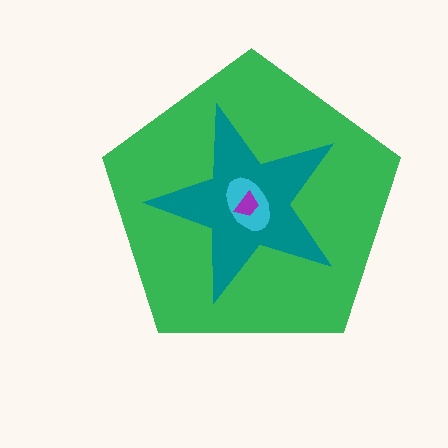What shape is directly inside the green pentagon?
The teal star.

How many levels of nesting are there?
4.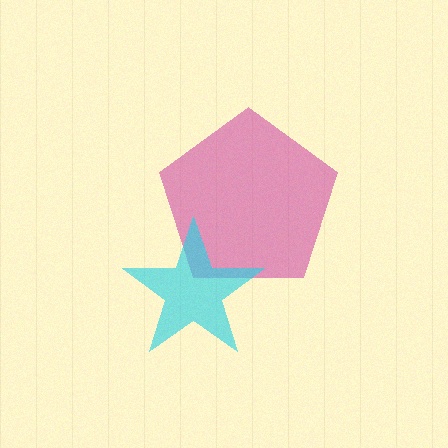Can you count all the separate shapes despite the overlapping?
Yes, there are 2 separate shapes.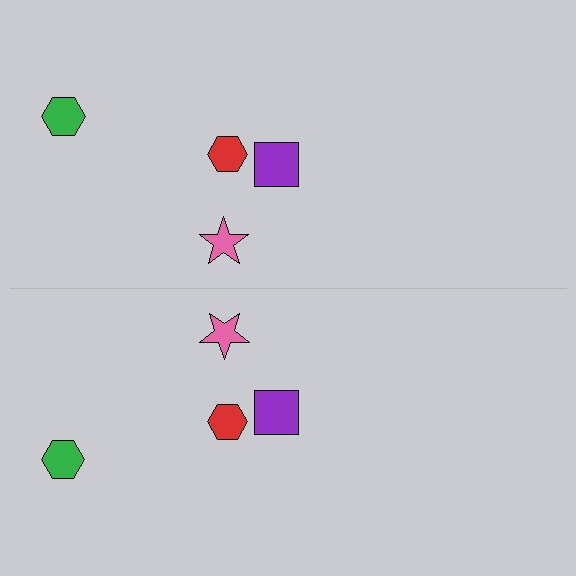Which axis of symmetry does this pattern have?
The pattern has a horizontal axis of symmetry running through the center of the image.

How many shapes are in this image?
There are 8 shapes in this image.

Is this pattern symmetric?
Yes, this pattern has bilateral (reflection) symmetry.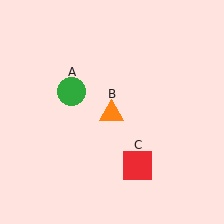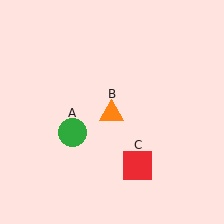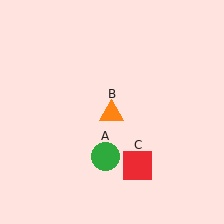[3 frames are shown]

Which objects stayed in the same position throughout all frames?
Orange triangle (object B) and red square (object C) remained stationary.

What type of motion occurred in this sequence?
The green circle (object A) rotated counterclockwise around the center of the scene.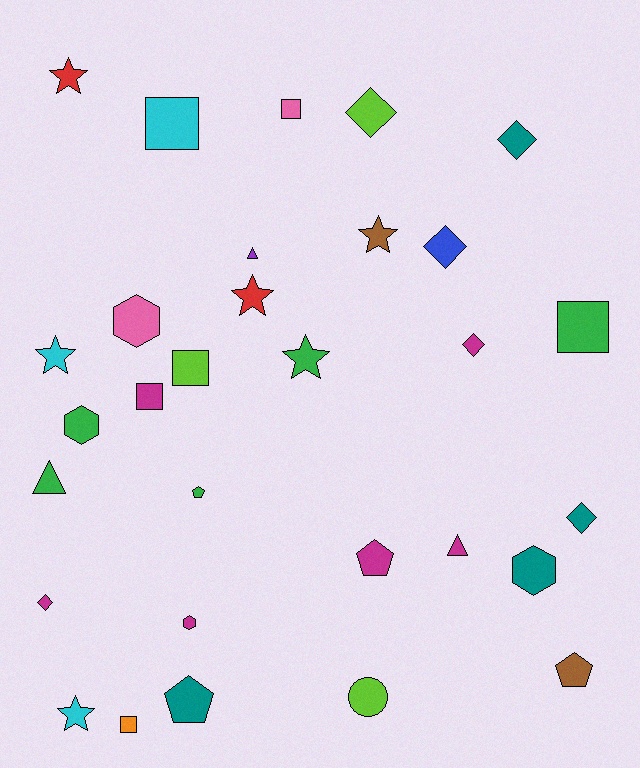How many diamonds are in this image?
There are 6 diamonds.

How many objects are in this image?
There are 30 objects.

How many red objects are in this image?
There are 2 red objects.